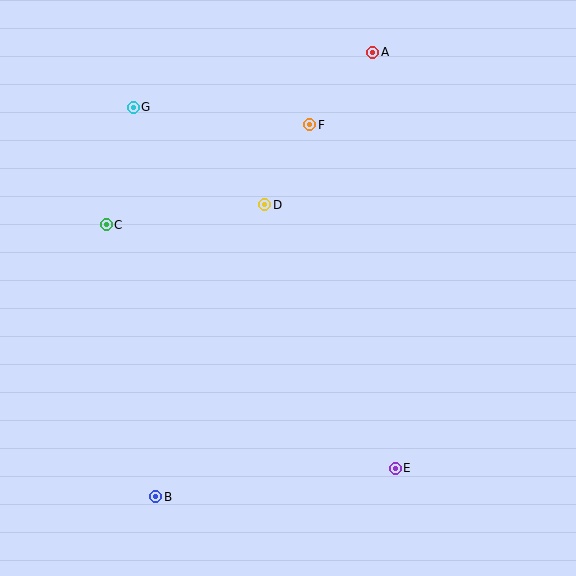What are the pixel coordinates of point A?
Point A is at (373, 52).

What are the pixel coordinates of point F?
Point F is at (310, 125).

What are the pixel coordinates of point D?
Point D is at (265, 205).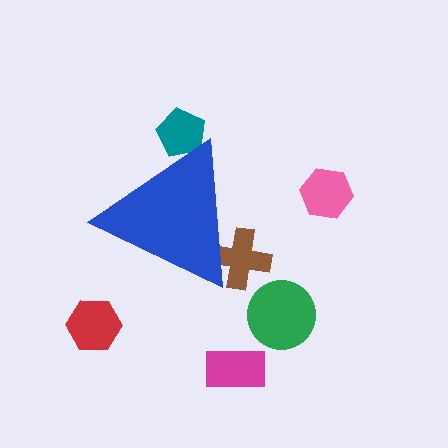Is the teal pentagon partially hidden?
Yes, the teal pentagon is partially hidden behind the blue triangle.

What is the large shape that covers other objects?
A blue triangle.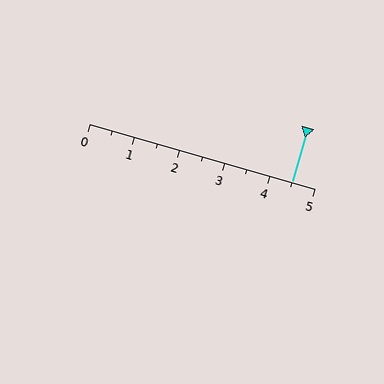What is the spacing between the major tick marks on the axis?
The major ticks are spaced 1 apart.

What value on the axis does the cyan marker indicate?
The marker indicates approximately 4.5.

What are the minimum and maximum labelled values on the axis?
The axis runs from 0 to 5.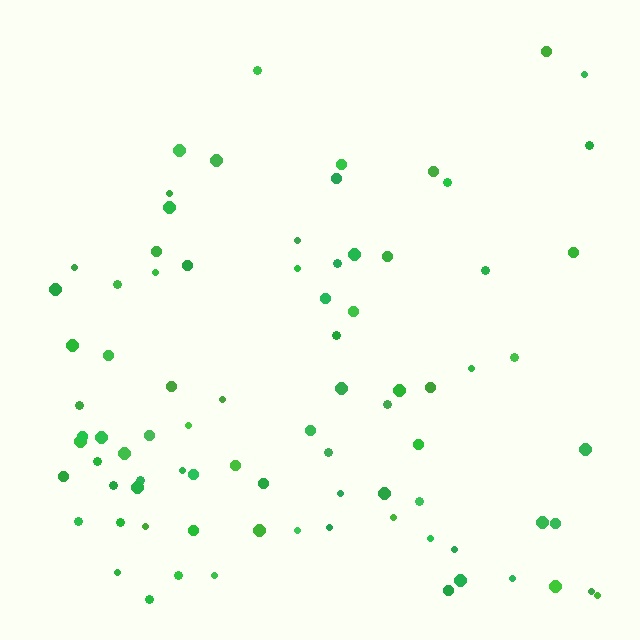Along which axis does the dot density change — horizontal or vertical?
Vertical.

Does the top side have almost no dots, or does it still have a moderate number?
Still a moderate number, just noticeably fewer than the bottom.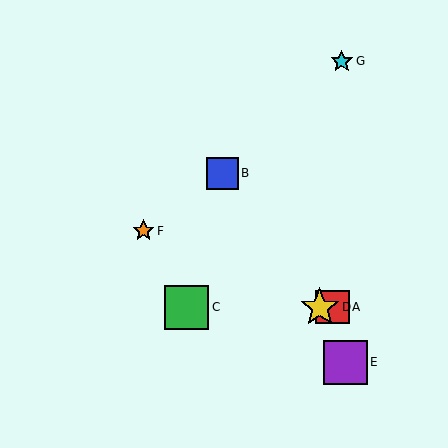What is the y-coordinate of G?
Object G is at y≈61.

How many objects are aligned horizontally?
3 objects (A, C, D) are aligned horizontally.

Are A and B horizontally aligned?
No, A is at y≈307 and B is at y≈173.